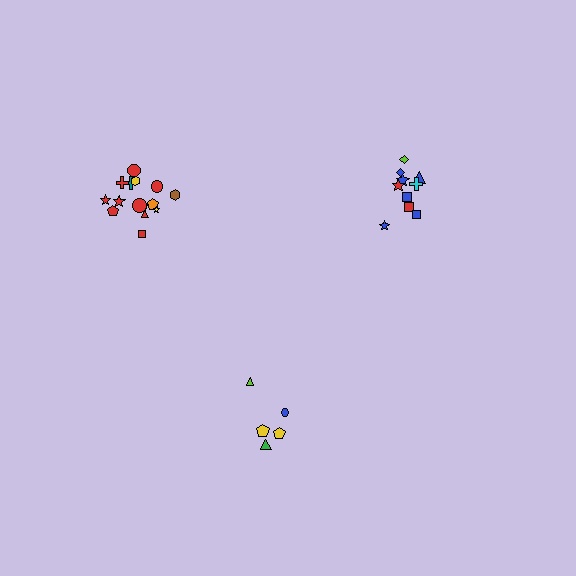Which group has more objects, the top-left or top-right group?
The top-left group.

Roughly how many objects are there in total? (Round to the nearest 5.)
Roughly 30 objects in total.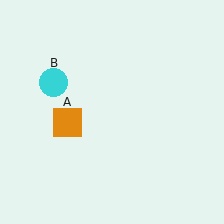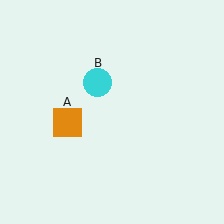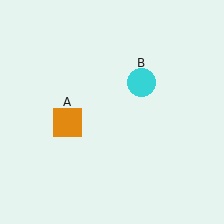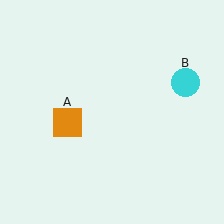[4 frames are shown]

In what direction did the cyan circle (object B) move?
The cyan circle (object B) moved right.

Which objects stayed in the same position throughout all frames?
Orange square (object A) remained stationary.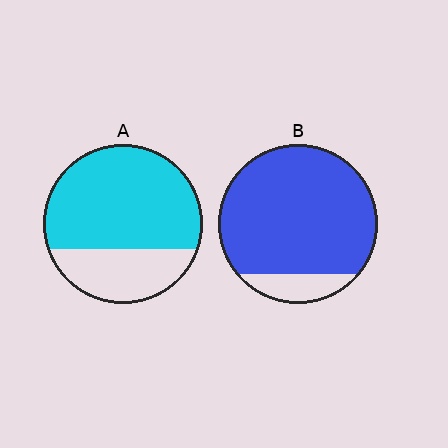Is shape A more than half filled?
Yes.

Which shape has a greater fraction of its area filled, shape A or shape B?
Shape B.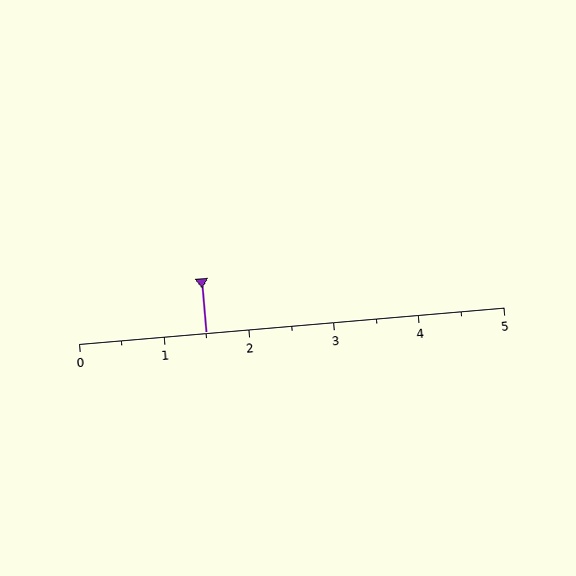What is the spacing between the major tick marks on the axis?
The major ticks are spaced 1 apart.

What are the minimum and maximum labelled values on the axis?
The axis runs from 0 to 5.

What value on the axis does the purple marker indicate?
The marker indicates approximately 1.5.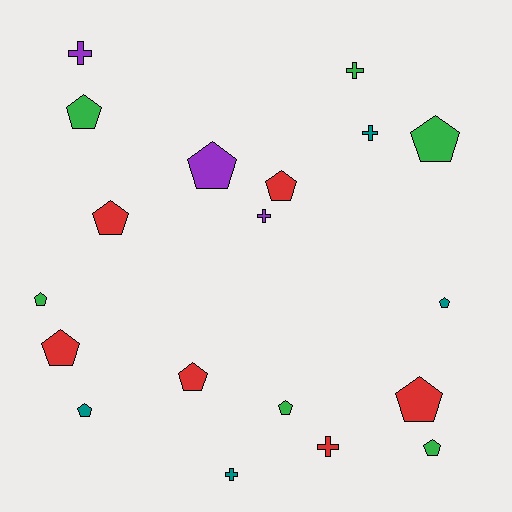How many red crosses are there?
There is 1 red cross.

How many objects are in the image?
There are 19 objects.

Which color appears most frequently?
Red, with 6 objects.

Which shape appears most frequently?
Pentagon, with 13 objects.